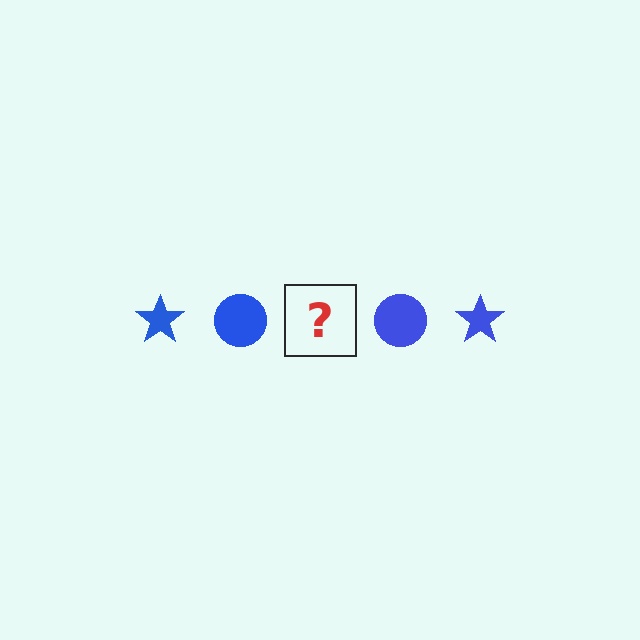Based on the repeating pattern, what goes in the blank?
The blank should be a blue star.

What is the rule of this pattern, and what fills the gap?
The rule is that the pattern cycles through star, circle shapes in blue. The gap should be filled with a blue star.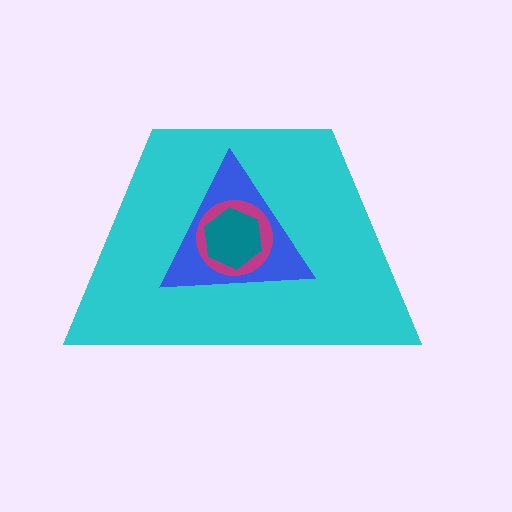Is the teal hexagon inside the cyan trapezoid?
Yes.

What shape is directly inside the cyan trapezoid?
The blue triangle.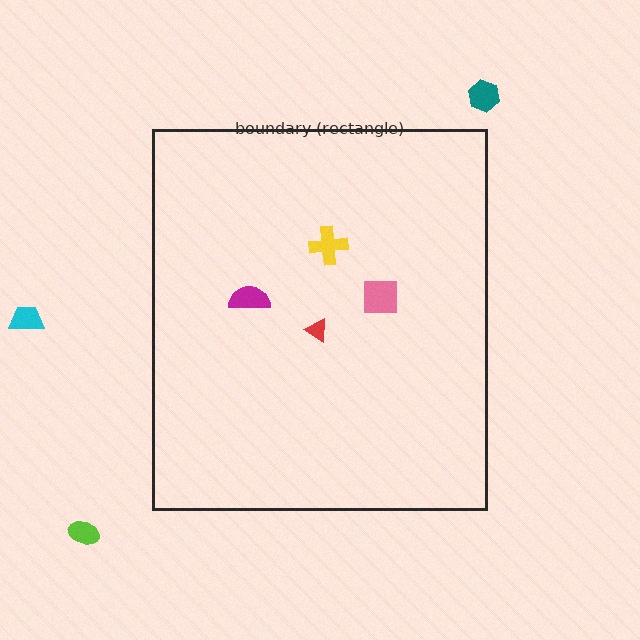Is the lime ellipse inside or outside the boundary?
Outside.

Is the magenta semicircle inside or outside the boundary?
Inside.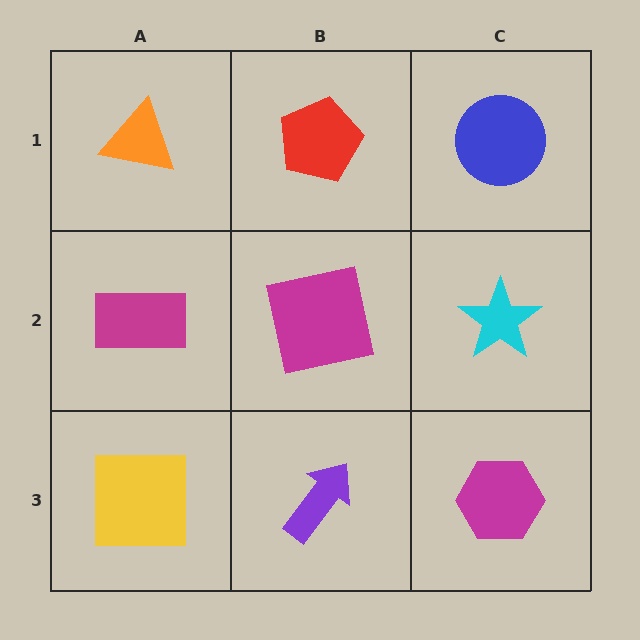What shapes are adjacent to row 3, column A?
A magenta rectangle (row 2, column A), a purple arrow (row 3, column B).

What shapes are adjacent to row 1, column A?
A magenta rectangle (row 2, column A), a red pentagon (row 1, column B).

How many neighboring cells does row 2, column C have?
3.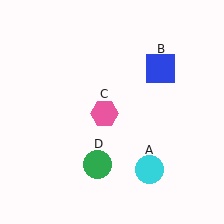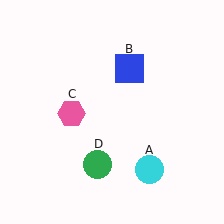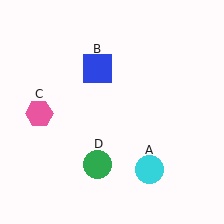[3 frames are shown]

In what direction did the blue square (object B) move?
The blue square (object B) moved left.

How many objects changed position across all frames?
2 objects changed position: blue square (object B), pink hexagon (object C).